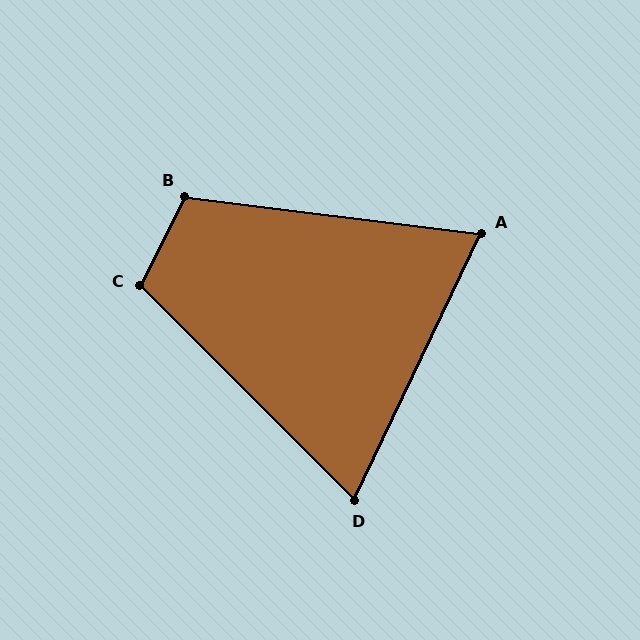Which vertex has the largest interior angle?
B, at approximately 109 degrees.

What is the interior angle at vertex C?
Approximately 108 degrees (obtuse).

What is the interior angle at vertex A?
Approximately 72 degrees (acute).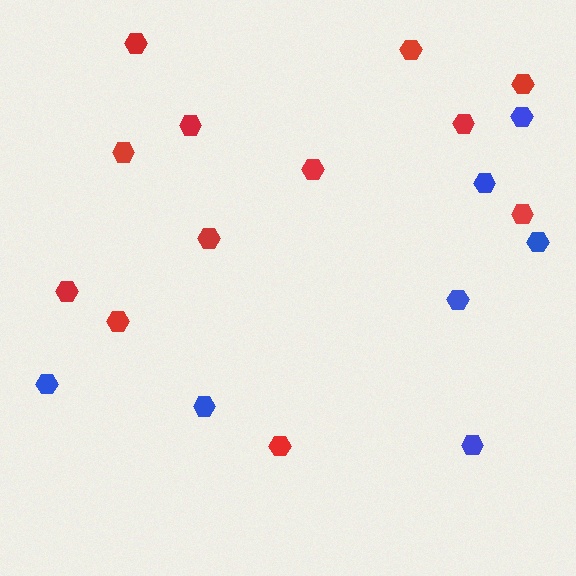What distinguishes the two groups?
There are 2 groups: one group of red hexagons (12) and one group of blue hexagons (7).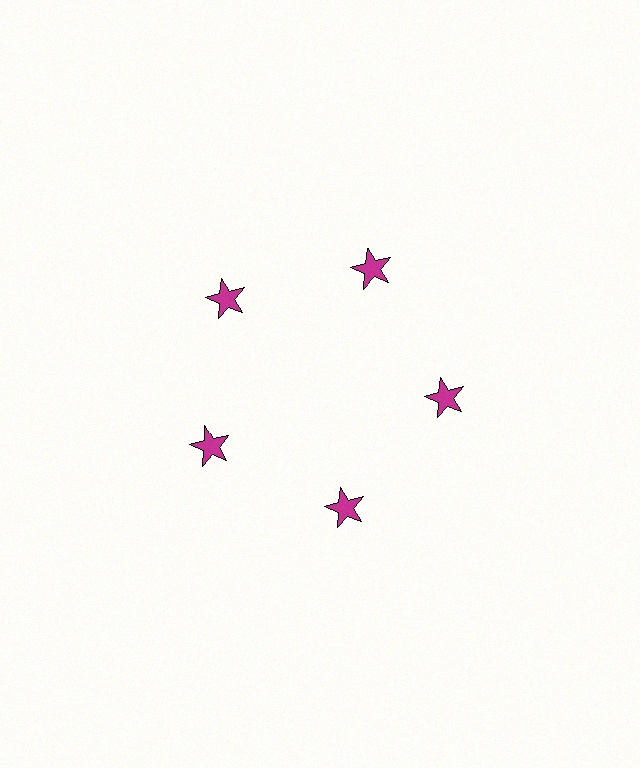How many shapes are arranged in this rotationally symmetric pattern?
There are 5 shapes, arranged in 5 groups of 1.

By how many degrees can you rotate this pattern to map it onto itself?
The pattern maps onto itself every 72 degrees of rotation.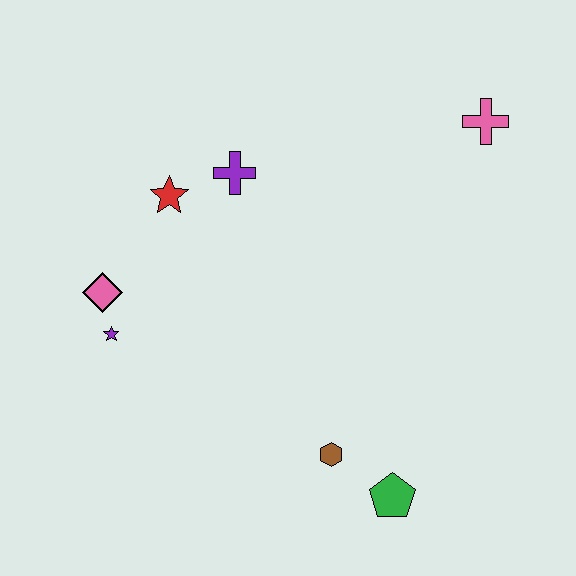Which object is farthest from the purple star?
The pink cross is farthest from the purple star.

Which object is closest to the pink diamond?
The purple star is closest to the pink diamond.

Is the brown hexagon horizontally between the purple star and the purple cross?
No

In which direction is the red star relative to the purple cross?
The red star is to the left of the purple cross.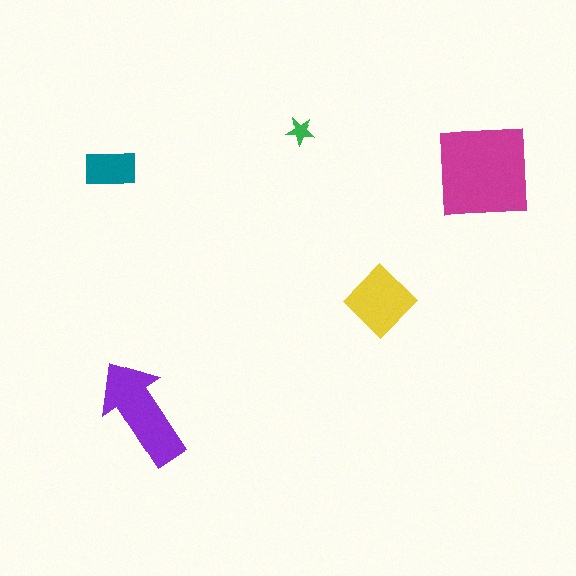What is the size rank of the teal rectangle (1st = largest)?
4th.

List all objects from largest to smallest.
The magenta square, the purple arrow, the yellow diamond, the teal rectangle, the green star.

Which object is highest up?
The green star is topmost.